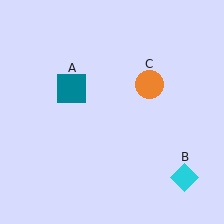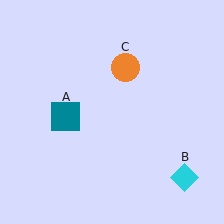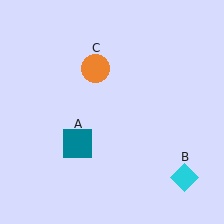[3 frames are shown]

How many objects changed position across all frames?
2 objects changed position: teal square (object A), orange circle (object C).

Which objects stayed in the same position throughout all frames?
Cyan diamond (object B) remained stationary.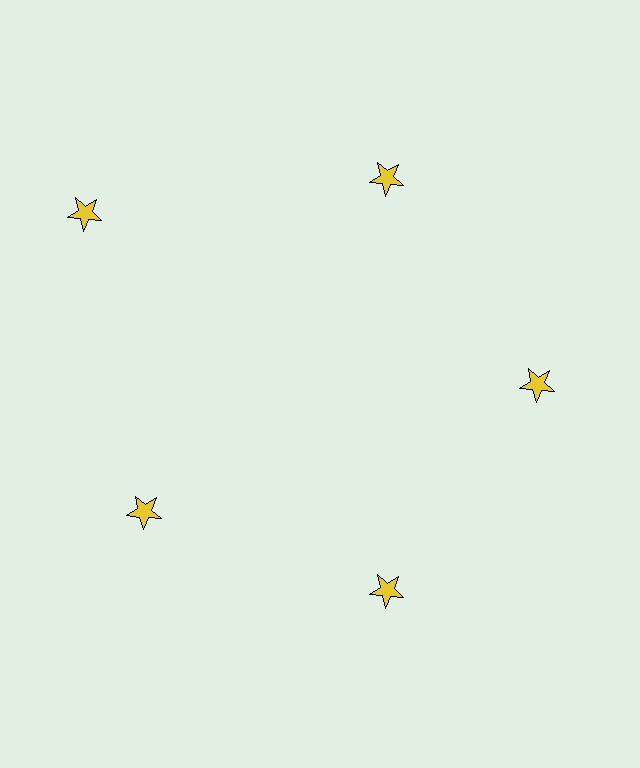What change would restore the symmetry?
The symmetry would be restored by moving it inward, back onto the ring so that all 5 stars sit at equal angles and equal distance from the center.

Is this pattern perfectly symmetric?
No. The 5 yellow stars are arranged in a ring, but one element near the 10 o'clock position is pushed outward from the center, breaking the 5-fold rotational symmetry.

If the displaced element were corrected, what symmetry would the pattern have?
It would have 5-fold rotational symmetry — the pattern would map onto itself every 72 degrees.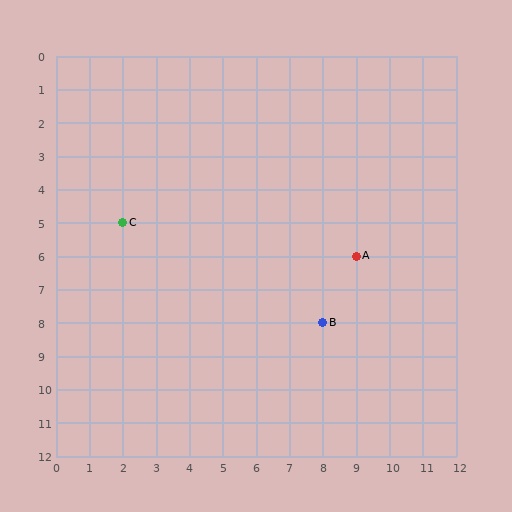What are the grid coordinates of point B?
Point B is at grid coordinates (8, 8).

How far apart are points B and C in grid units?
Points B and C are 6 columns and 3 rows apart (about 6.7 grid units diagonally).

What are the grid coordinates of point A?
Point A is at grid coordinates (9, 6).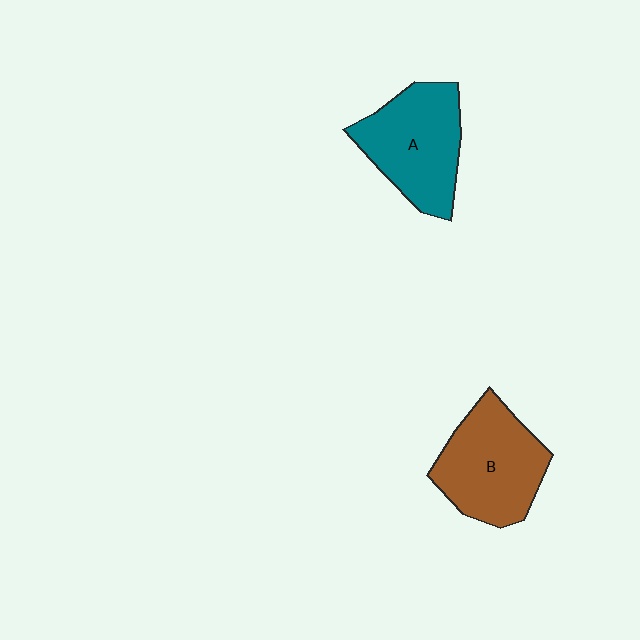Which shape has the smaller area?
Shape A (teal).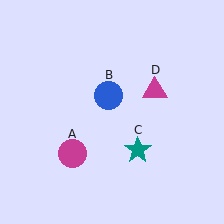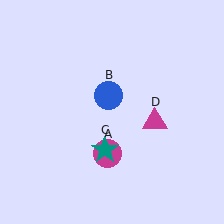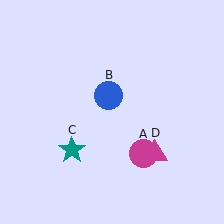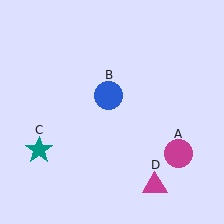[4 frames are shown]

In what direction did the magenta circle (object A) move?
The magenta circle (object A) moved right.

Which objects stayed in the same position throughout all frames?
Blue circle (object B) remained stationary.